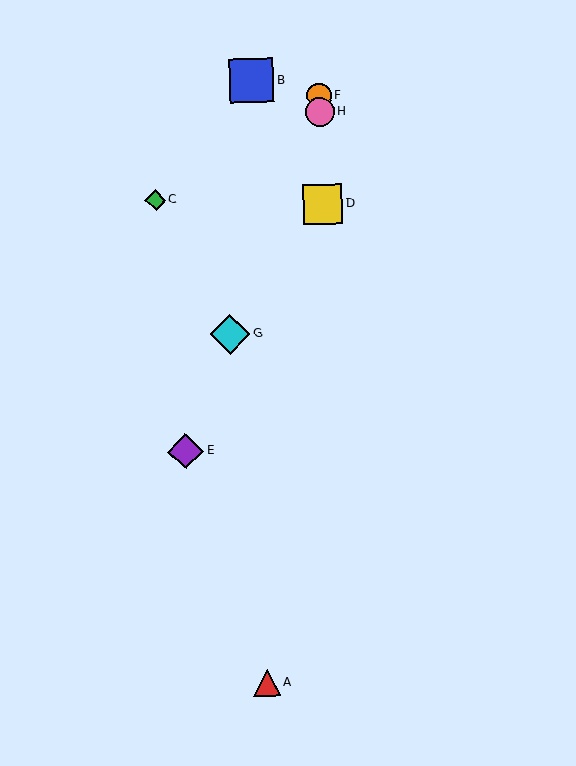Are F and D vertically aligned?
Yes, both are at x≈319.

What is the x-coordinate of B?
Object B is at x≈252.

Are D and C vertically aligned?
No, D is at x≈323 and C is at x≈156.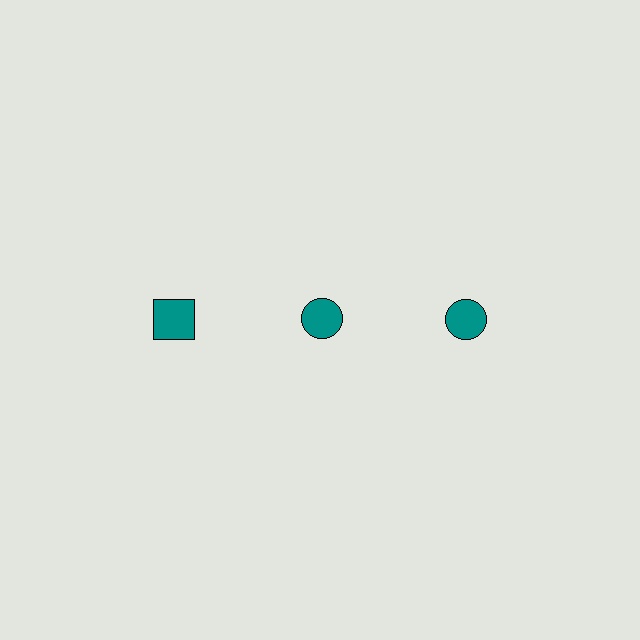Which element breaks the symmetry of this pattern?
The teal square in the top row, leftmost column breaks the symmetry. All other shapes are teal circles.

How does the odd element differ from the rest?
It has a different shape: square instead of circle.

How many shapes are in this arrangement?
There are 3 shapes arranged in a grid pattern.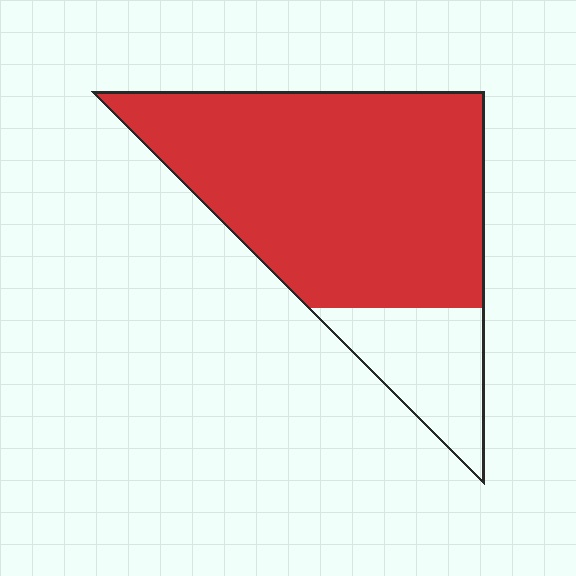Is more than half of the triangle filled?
Yes.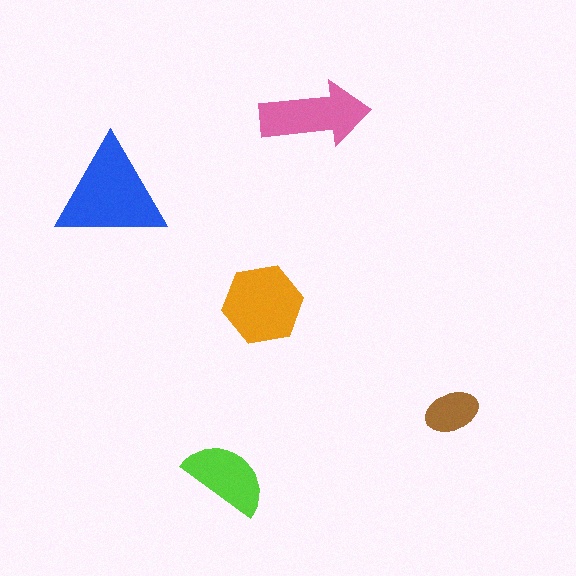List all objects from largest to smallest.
The blue triangle, the orange hexagon, the pink arrow, the lime semicircle, the brown ellipse.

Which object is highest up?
The pink arrow is topmost.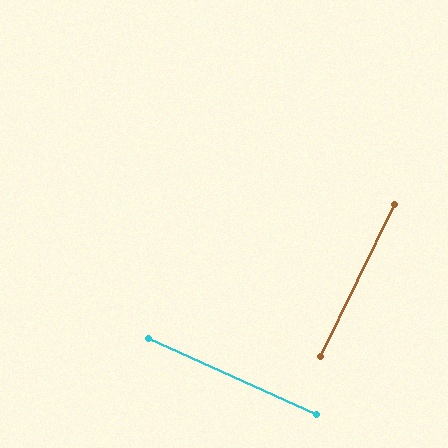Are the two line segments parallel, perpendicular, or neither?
Perpendicular — they meet at approximately 88°.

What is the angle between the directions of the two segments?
Approximately 88 degrees.